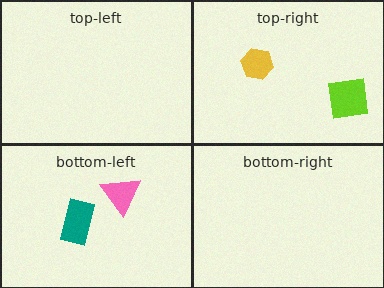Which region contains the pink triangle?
The bottom-left region.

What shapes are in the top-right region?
The lime square, the yellow hexagon.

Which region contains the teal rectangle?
The bottom-left region.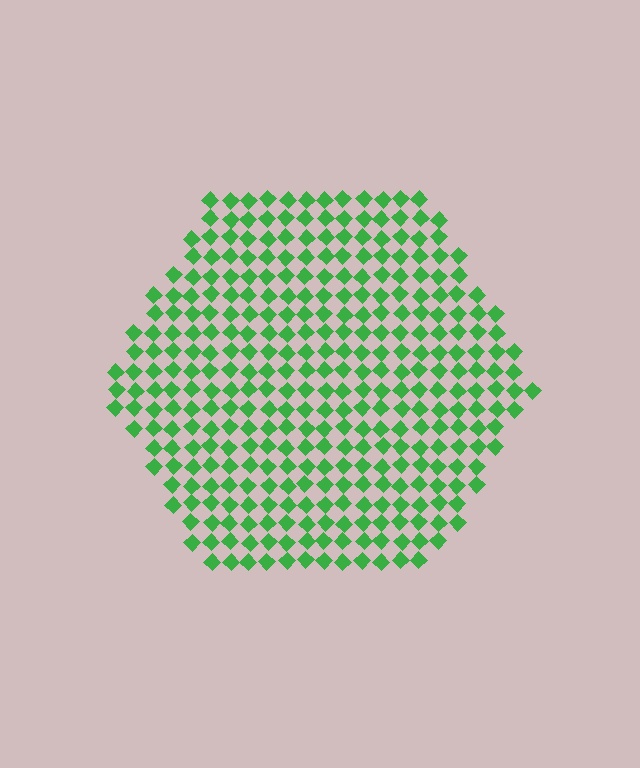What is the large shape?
The large shape is a hexagon.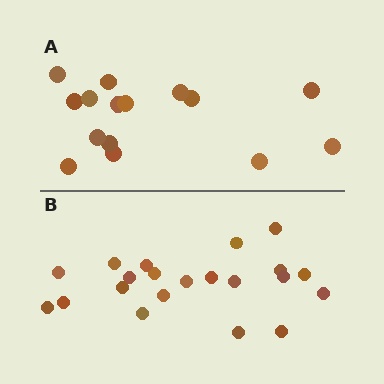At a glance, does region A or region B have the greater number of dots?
Region B (the bottom region) has more dots.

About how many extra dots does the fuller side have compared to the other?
Region B has about 6 more dots than region A.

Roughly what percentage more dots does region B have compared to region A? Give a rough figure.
About 40% more.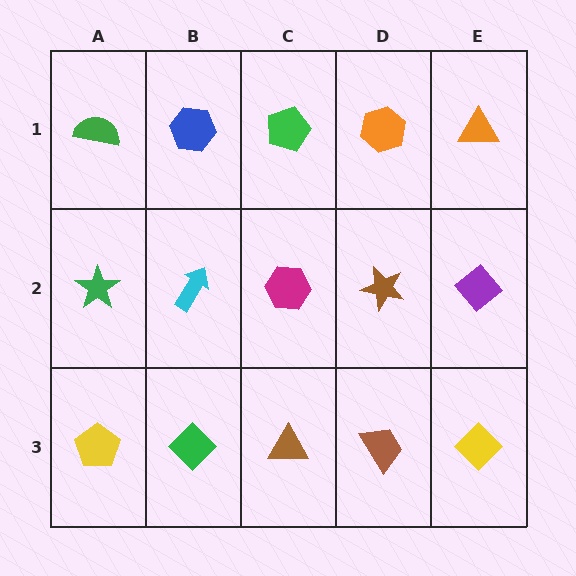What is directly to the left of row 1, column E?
An orange hexagon.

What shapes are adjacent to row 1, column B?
A cyan arrow (row 2, column B), a green semicircle (row 1, column A), a green pentagon (row 1, column C).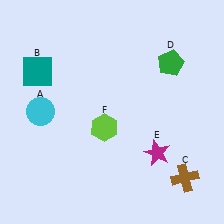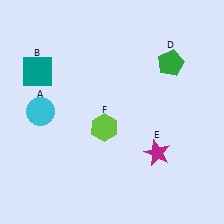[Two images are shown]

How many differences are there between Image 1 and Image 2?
There is 1 difference between the two images.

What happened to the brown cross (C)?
The brown cross (C) was removed in Image 2. It was in the bottom-right area of Image 1.